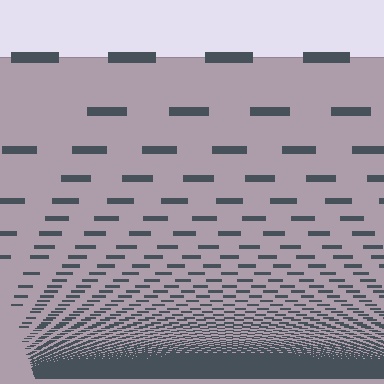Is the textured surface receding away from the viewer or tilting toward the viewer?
The surface appears to tilt toward the viewer. Texture elements get larger and sparser toward the top.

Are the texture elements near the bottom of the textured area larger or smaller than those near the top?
Smaller. The gradient is inverted — elements near the bottom are smaller and denser.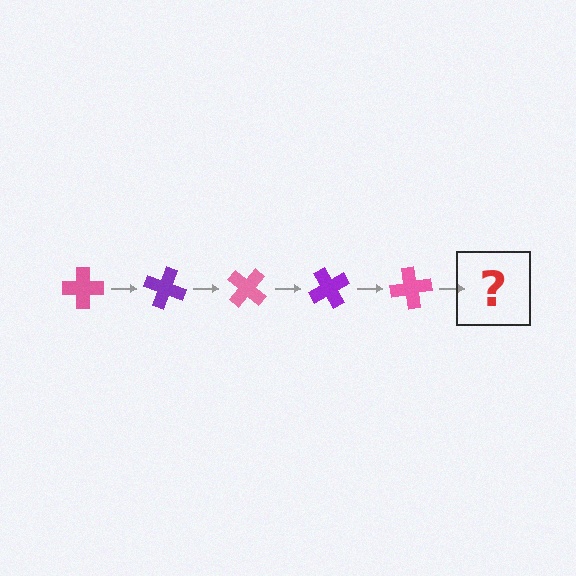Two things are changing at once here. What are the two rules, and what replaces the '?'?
The two rules are that it rotates 20 degrees each step and the color cycles through pink and purple. The '?' should be a purple cross, rotated 100 degrees from the start.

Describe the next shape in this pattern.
It should be a purple cross, rotated 100 degrees from the start.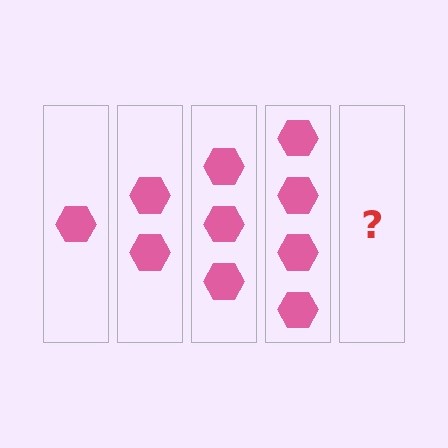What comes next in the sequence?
The next element should be 5 hexagons.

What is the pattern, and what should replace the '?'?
The pattern is that each step adds one more hexagon. The '?' should be 5 hexagons.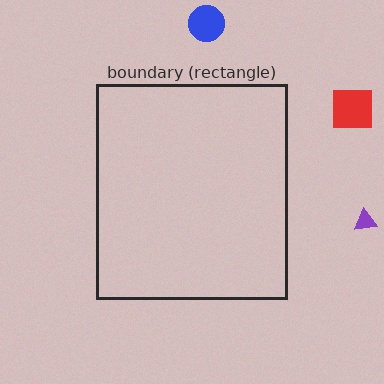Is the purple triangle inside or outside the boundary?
Outside.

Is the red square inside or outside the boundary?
Outside.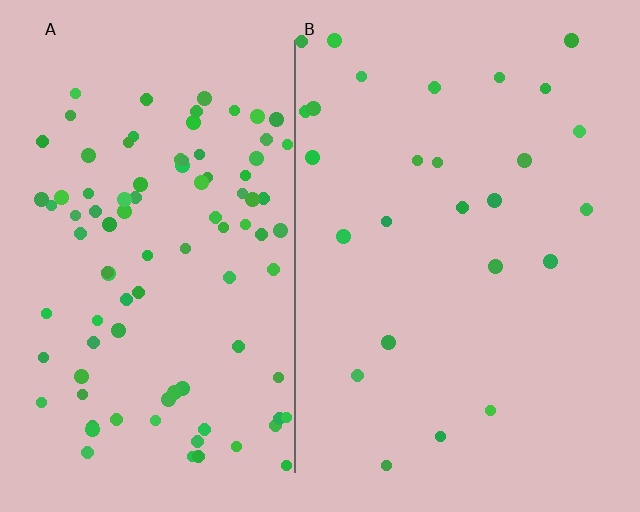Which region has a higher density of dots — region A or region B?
A (the left).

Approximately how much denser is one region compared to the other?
Approximately 3.6× — region A over region B.